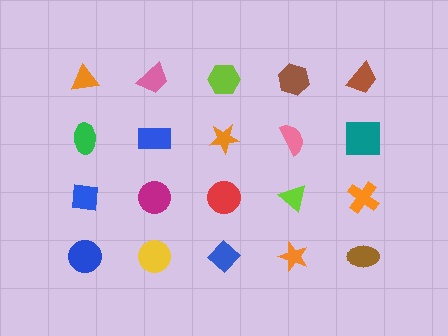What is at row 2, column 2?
A blue rectangle.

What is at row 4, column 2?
A yellow circle.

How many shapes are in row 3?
5 shapes.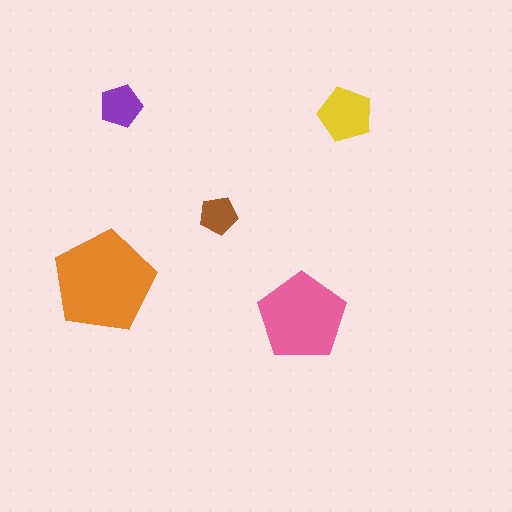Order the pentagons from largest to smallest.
the orange one, the pink one, the yellow one, the purple one, the brown one.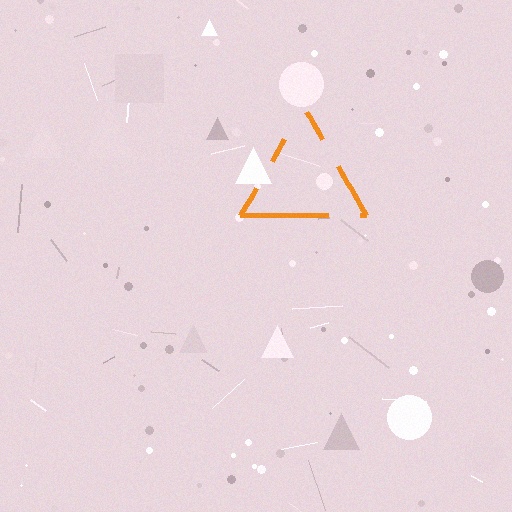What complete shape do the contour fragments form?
The contour fragments form a triangle.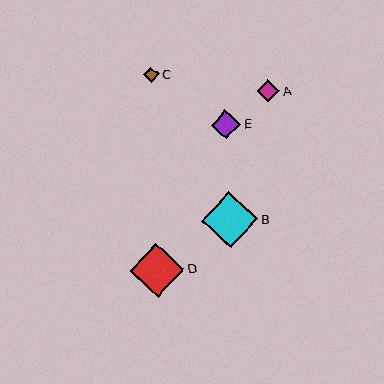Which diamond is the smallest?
Diamond C is the smallest with a size of approximately 15 pixels.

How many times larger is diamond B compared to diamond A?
Diamond B is approximately 2.6 times the size of diamond A.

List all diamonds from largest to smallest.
From largest to smallest: B, D, E, A, C.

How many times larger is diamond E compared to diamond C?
Diamond E is approximately 1.9 times the size of diamond C.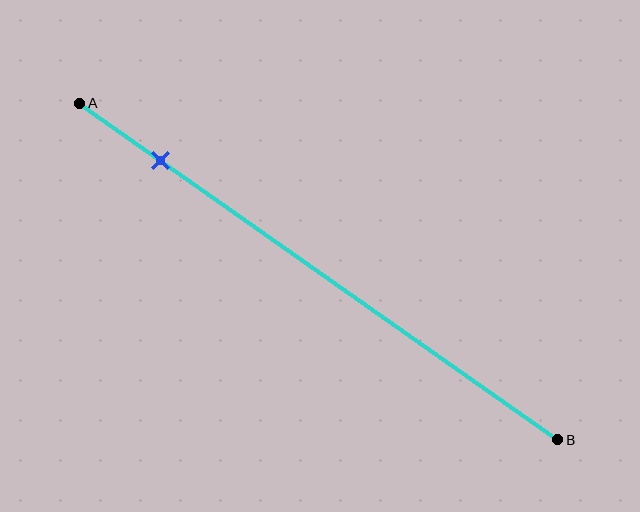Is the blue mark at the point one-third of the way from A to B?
No, the mark is at about 15% from A, not at the 33% one-third point.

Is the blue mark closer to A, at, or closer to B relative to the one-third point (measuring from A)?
The blue mark is closer to point A than the one-third point of segment AB.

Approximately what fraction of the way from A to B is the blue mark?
The blue mark is approximately 15% of the way from A to B.